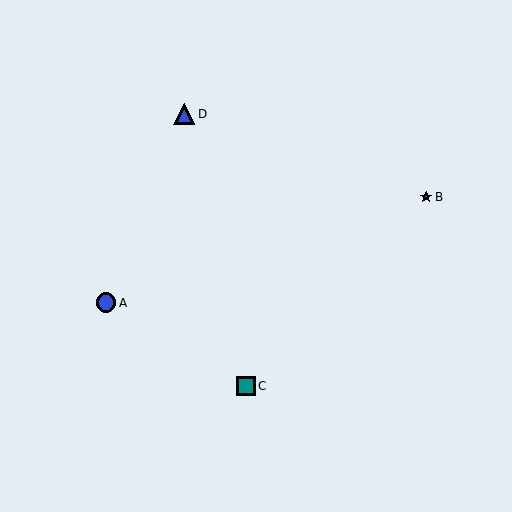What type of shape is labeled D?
Shape D is a blue triangle.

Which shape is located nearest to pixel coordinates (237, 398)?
The teal square (labeled C) at (246, 386) is nearest to that location.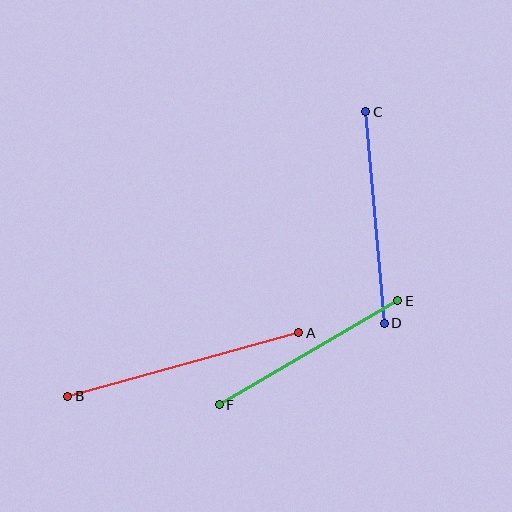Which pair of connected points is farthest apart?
Points A and B are farthest apart.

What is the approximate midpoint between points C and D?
The midpoint is at approximately (375, 218) pixels.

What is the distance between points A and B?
The distance is approximately 240 pixels.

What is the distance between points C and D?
The distance is approximately 212 pixels.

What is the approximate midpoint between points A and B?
The midpoint is at approximately (183, 364) pixels.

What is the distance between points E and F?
The distance is approximately 207 pixels.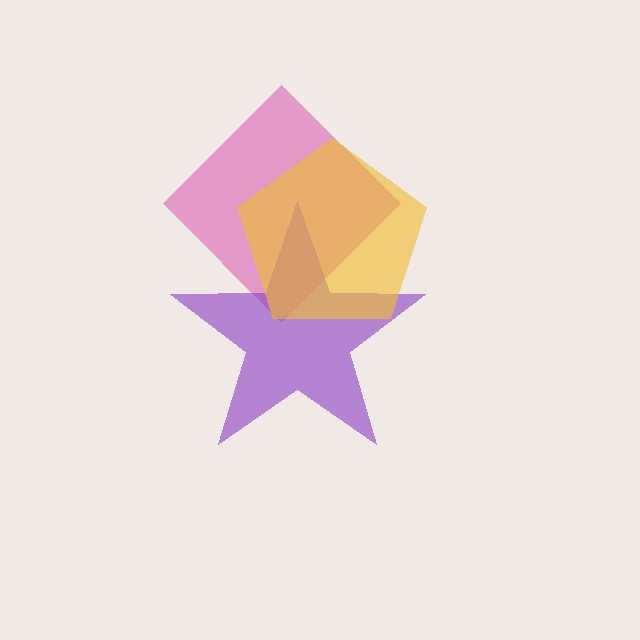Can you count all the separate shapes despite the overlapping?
Yes, there are 3 separate shapes.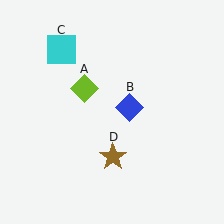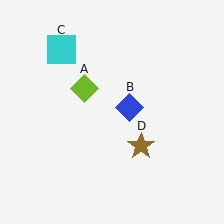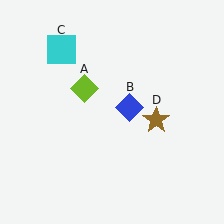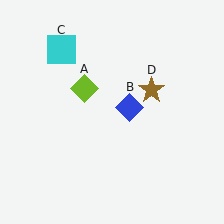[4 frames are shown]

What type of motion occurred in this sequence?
The brown star (object D) rotated counterclockwise around the center of the scene.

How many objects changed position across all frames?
1 object changed position: brown star (object D).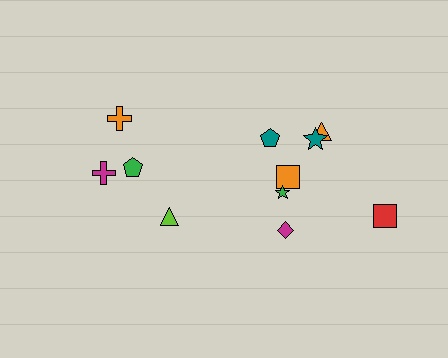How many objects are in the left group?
There are 4 objects.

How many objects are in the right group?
There are 7 objects.